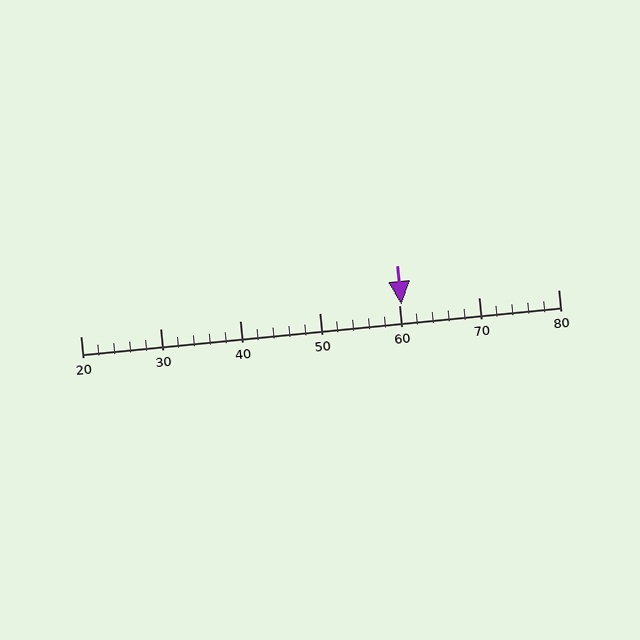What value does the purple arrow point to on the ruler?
The purple arrow points to approximately 60.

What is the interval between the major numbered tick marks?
The major tick marks are spaced 10 units apart.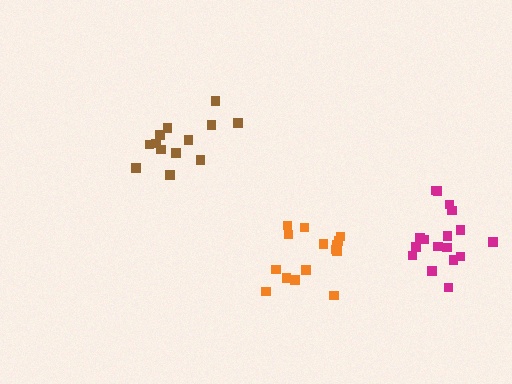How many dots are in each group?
Group 1: 13 dots, Group 2: 15 dots, Group 3: 17 dots (45 total).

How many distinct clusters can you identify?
There are 3 distinct clusters.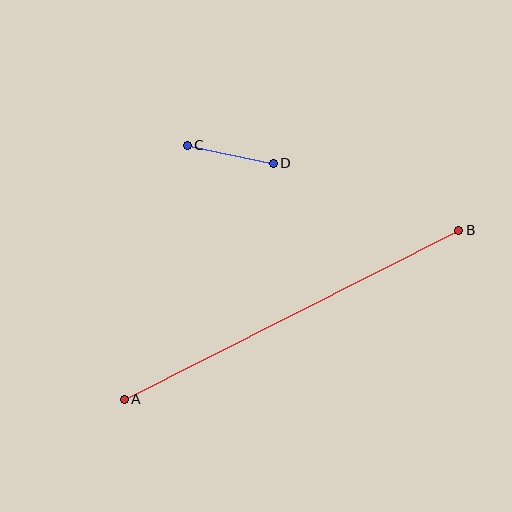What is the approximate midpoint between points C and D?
The midpoint is at approximately (230, 154) pixels.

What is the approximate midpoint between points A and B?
The midpoint is at approximately (291, 315) pixels.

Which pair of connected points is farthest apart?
Points A and B are farthest apart.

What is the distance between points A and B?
The distance is approximately 375 pixels.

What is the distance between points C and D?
The distance is approximately 88 pixels.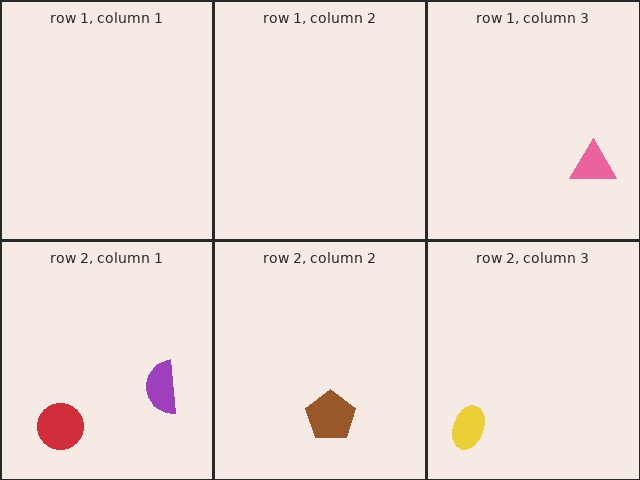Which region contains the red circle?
The row 2, column 1 region.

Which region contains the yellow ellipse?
The row 2, column 3 region.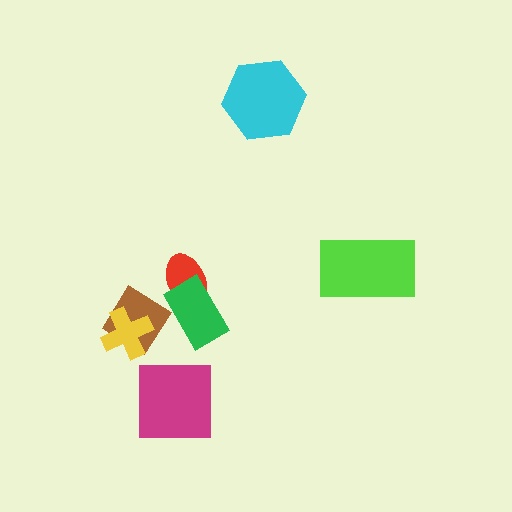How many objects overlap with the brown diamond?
2 objects overlap with the brown diamond.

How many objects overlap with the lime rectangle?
0 objects overlap with the lime rectangle.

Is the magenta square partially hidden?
No, no other shape covers it.